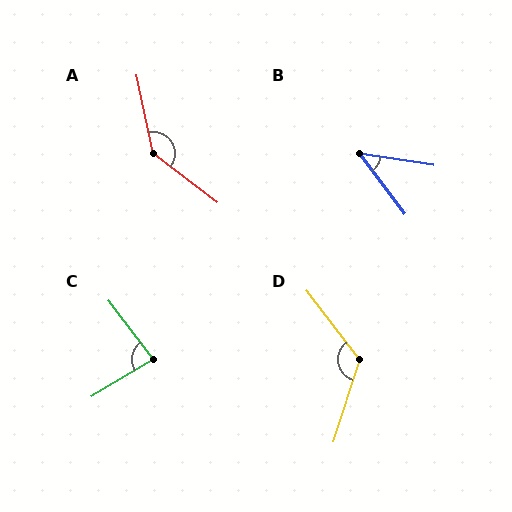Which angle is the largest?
A, at approximately 139 degrees.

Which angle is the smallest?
B, at approximately 44 degrees.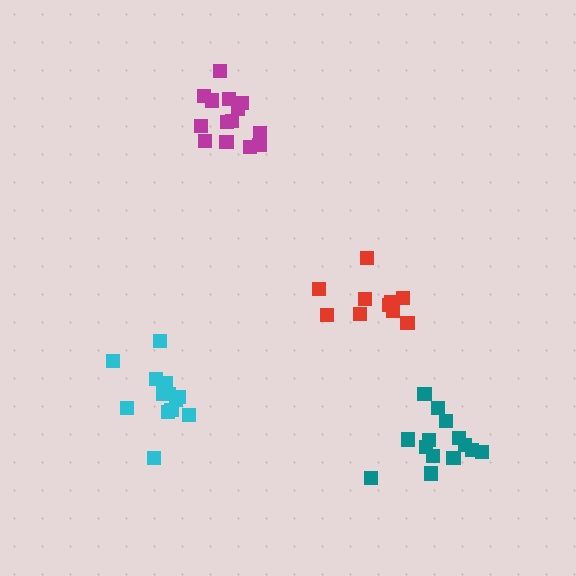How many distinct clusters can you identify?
There are 4 distinct clusters.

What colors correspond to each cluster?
The clusters are colored: red, cyan, teal, magenta.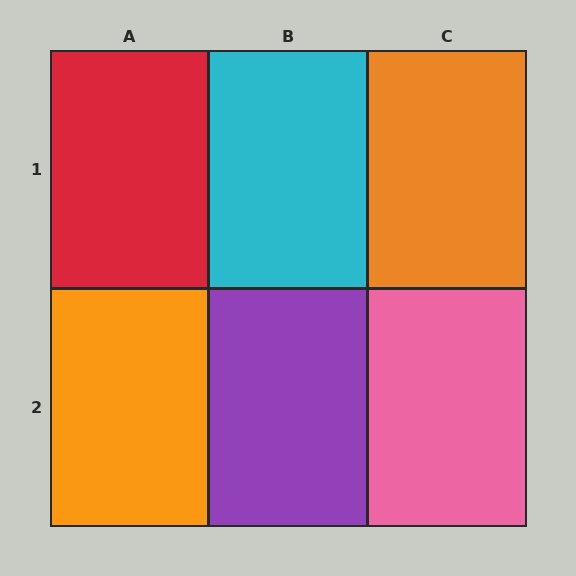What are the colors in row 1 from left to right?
Red, cyan, orange.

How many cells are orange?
2 cells are orange.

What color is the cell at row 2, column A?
Orange.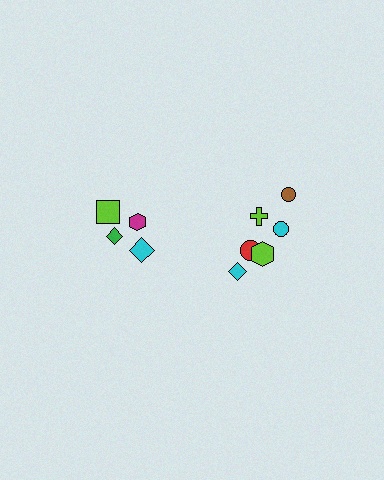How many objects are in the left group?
There are 4 objects.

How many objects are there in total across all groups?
There are 10 objects.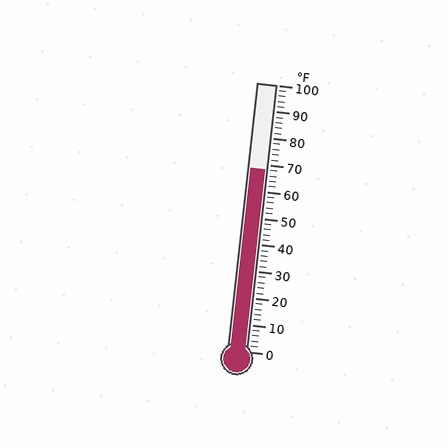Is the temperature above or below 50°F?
The temperature is above 50°F.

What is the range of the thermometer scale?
The thermometer scale ranges from 0°F to 100°F.